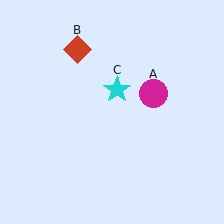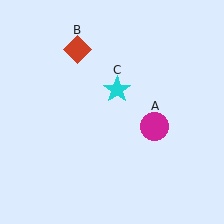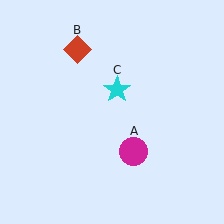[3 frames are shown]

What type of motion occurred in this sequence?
The magenta circle (object A) rotated clockwise around the center of the scene.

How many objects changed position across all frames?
1 object changed position: magenta circle (object A).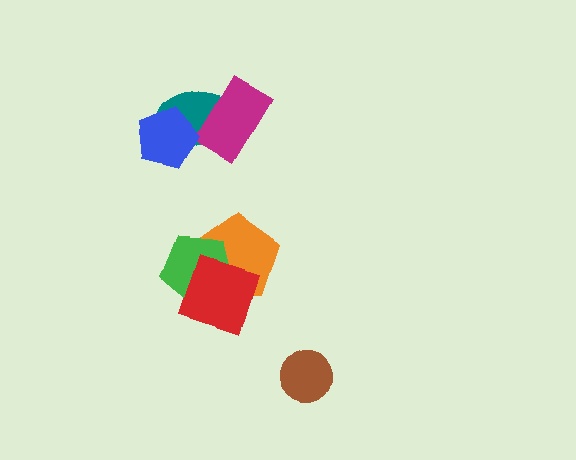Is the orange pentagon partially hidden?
Yes, it is partially covered by another shape.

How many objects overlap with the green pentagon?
2 objects overlap with the green pentagon.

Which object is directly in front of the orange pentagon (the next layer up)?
The green pentagon is directly in front of the orange pentagon.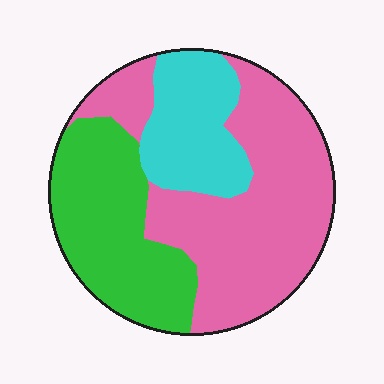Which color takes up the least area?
Cyan, at roughly 20%.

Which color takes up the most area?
Pink, at roughly 50%.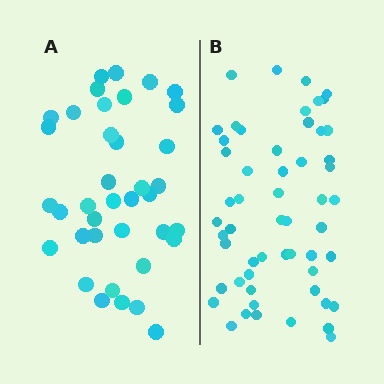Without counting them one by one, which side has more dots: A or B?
Region B (the right region) has more dots.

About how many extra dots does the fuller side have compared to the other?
Region B has approximately 15 more dots than region A.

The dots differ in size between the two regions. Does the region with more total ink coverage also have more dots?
No. Region A has more total ink coverage because its dots are larger, but region B actually contains more individual dots. Total area can be misleading — the number of items is what matters here.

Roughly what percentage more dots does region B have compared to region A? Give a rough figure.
About 45% more.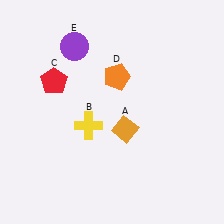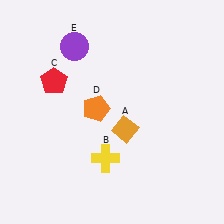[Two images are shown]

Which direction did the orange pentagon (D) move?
The orange pentagon (D) moved down.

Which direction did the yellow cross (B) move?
The yellow cross (B) moved down.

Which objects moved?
The objects that moved are: the yellow cross (B), the orange pentagon (D).